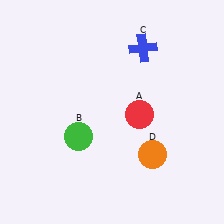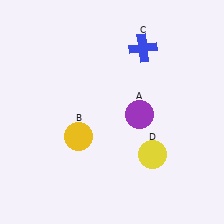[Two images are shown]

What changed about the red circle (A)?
In Image 1, A is red. In Image 2, it changed to purple.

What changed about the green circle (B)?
In Image 1, B is green. In Image 2, it changed to yellow.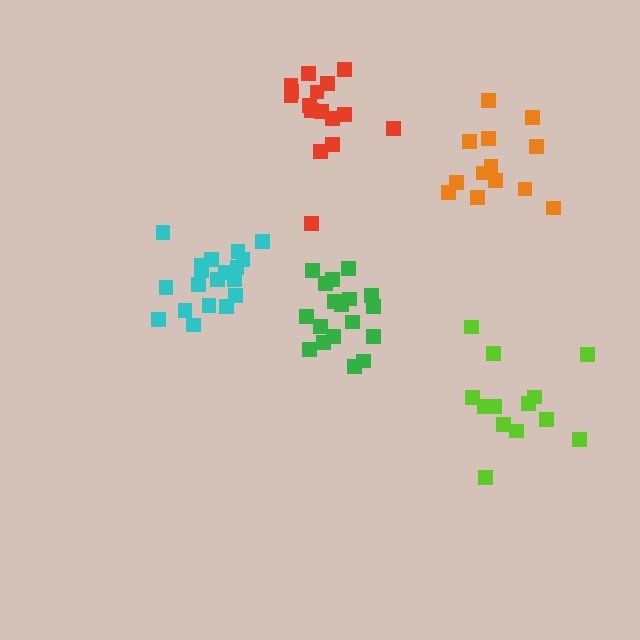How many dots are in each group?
Group 1: 16 dots, Group 2: 13 dots, Group 3: 19 dots, Group 4: 19 dots, Group 5: 13 dots (80 total).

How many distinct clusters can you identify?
There are 5 distinct clusters.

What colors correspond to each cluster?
The clusters are colored: red, orange, green, cyan, lime.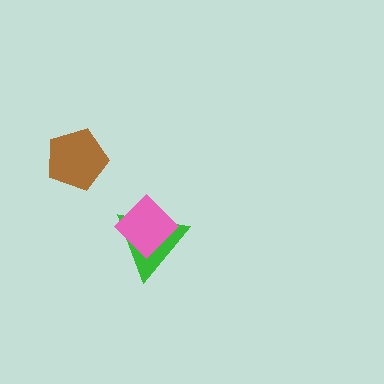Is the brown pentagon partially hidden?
No, no other shape covers it.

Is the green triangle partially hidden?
Yes, it is partially covered by another shape.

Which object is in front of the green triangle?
The pink diamond is in front of the green triangle.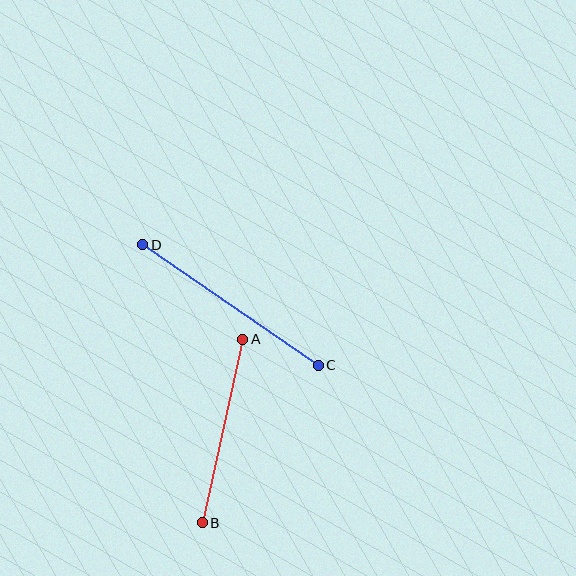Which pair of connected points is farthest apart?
Points C and D are farthest apart.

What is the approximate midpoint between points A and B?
The midpoint is at approximately (222, 431) pixels.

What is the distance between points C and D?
The distance is approximately 213 pixels.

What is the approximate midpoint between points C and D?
The midpoint is at approximately (231, 305) pixels.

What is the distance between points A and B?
The distance is approximately 188 pixels.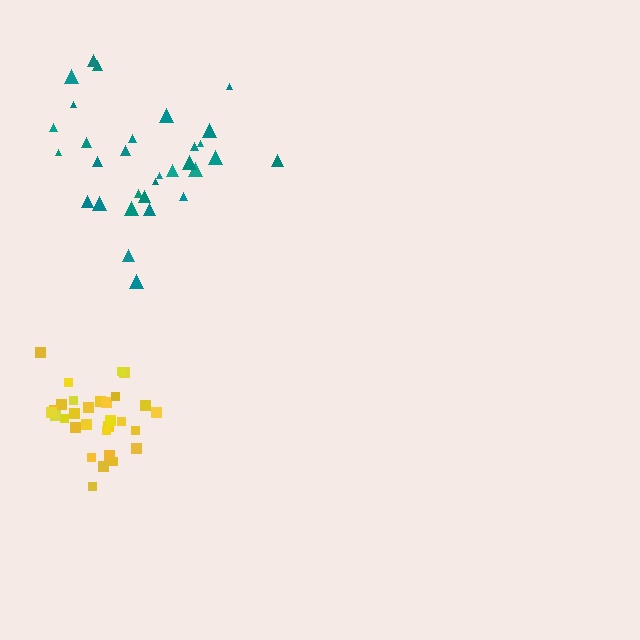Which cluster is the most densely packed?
Yellow.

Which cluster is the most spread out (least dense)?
Teal.